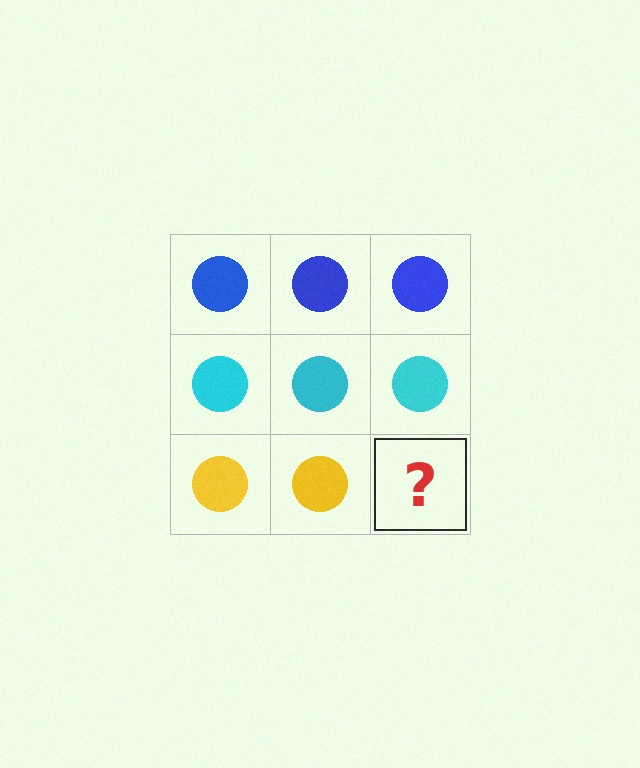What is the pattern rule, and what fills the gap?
The rule is that each row has a consistent color. The gap should be filled with a yellow circle.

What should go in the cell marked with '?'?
The missing cell should contain a yellow circle.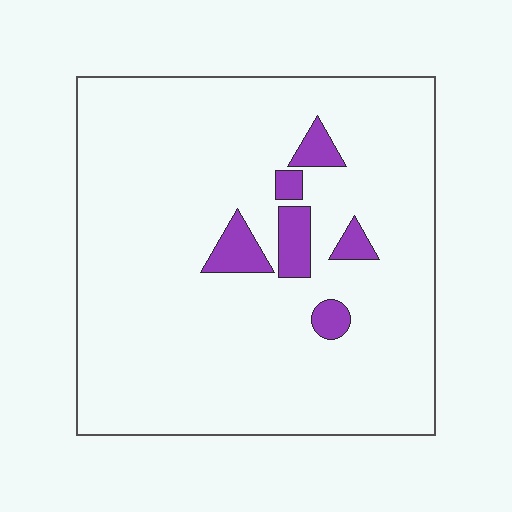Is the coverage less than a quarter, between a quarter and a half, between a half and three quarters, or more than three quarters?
Less than a quarter.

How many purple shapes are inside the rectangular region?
6.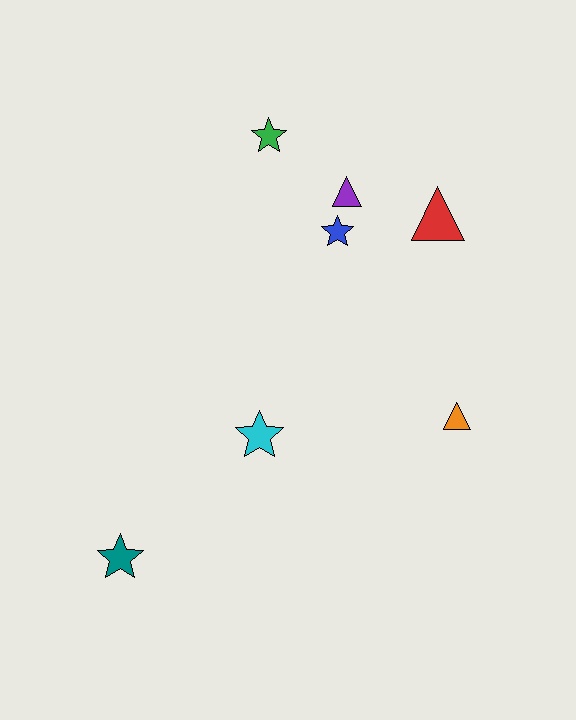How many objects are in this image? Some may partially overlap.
There are 7 objects.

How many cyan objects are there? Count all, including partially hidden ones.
There is 1 cyan object.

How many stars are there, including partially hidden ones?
There are 4 stars.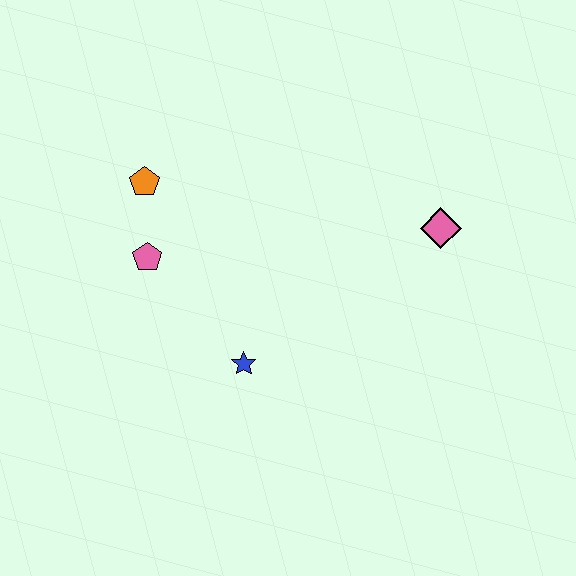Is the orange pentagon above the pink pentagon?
Yes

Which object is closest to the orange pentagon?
The pink pentagon is closest to the orange pentagon.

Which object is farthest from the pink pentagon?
The pink diamond is farthest from the pink pentagon.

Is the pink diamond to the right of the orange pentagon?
Yes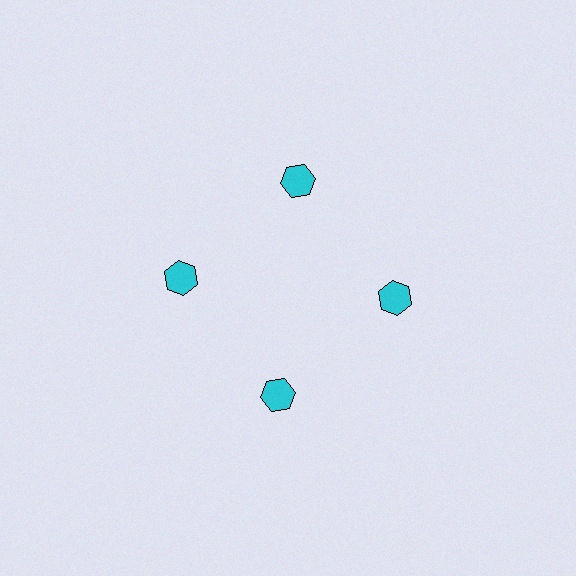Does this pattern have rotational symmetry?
Yes, this pattern has 4-fold rotational symmetry. It looks the same after rotating 90 degrees around the center.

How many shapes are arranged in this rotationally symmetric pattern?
There are 4 shapes, arranged in 4 groups of 1.